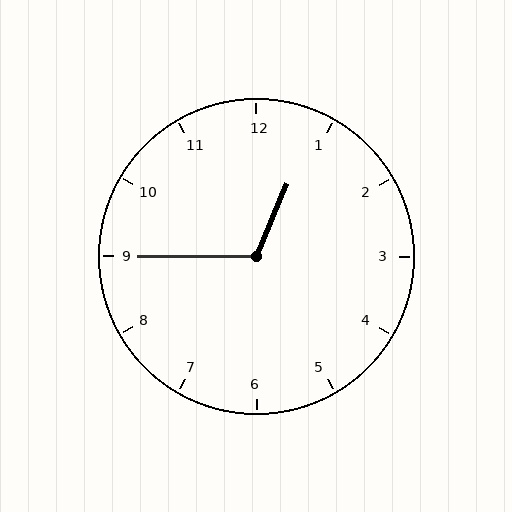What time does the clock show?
12:45.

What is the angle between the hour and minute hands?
Approximately 112 degrees.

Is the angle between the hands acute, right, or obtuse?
It is obtuse.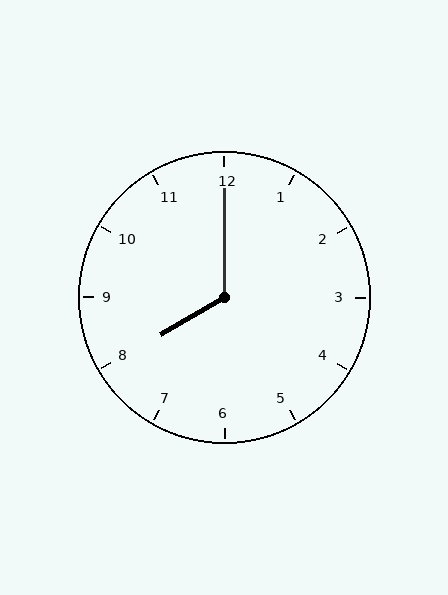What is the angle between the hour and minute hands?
Approximately 120 degrees.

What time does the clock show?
8:00.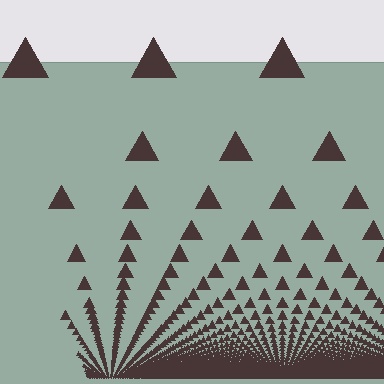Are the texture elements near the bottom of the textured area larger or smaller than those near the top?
Smaller. The gradient is inverted — elements near the bottom are smaller and denser.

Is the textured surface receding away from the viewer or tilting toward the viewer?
The surface appears to tilt toward the viewer. Texture elements get larger and sparser toward the top.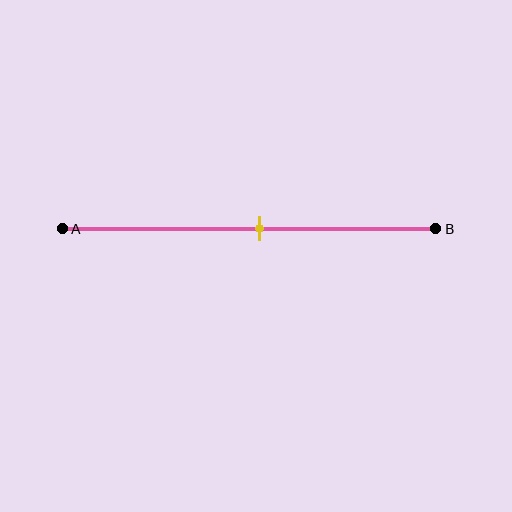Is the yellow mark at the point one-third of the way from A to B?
No, the mark is at about 55% from A, not at the 33% one-third point.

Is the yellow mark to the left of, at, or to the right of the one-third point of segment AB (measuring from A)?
The yellow mark is to the right of the one-third point of segment AB.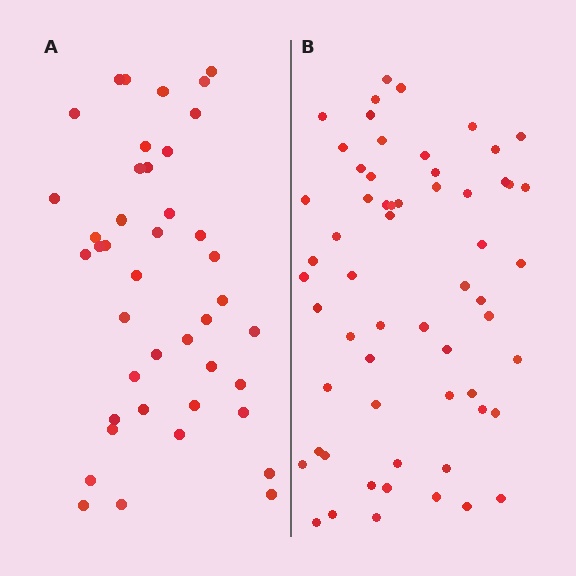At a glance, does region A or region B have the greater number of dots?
Region B (the right region) has more dots.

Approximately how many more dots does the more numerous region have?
Region B has approximately 20 more dots than region A.